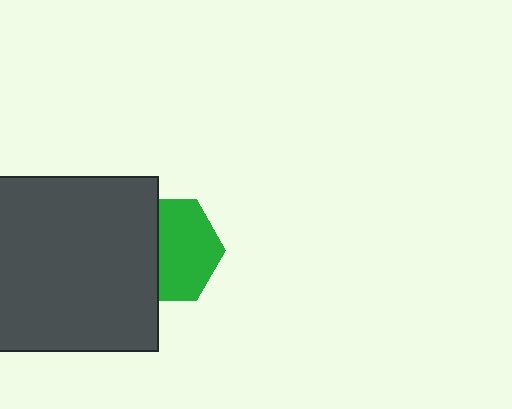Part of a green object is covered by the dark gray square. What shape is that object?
It is a hexagon.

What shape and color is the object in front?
The object in front is a dark gray square.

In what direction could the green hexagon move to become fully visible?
The green hexagon could move right. That would shift it out from behind the dark gray square entirely.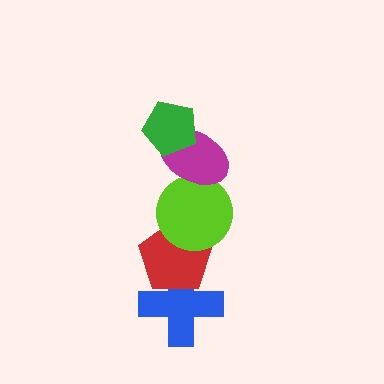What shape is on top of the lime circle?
The magenta ellipse is on top of the lime circle.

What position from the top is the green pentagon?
The green pentagon is 1st from the top.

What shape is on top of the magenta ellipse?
The green pentagon is on top of the magenta ellipse.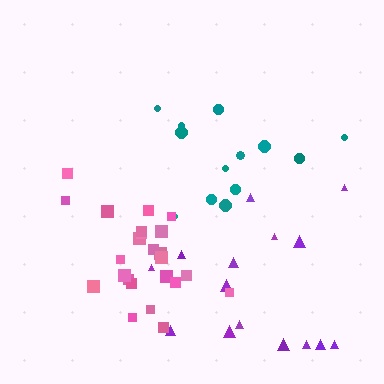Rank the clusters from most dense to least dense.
pink, teal, purple.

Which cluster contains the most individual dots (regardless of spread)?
Pink (25).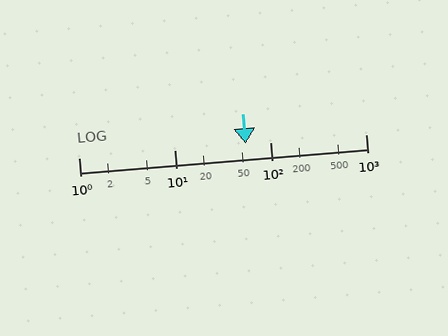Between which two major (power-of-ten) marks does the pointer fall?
The pointer is between 10 and 100.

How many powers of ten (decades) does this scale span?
The scale spans 3 decades, from 1 to 1000.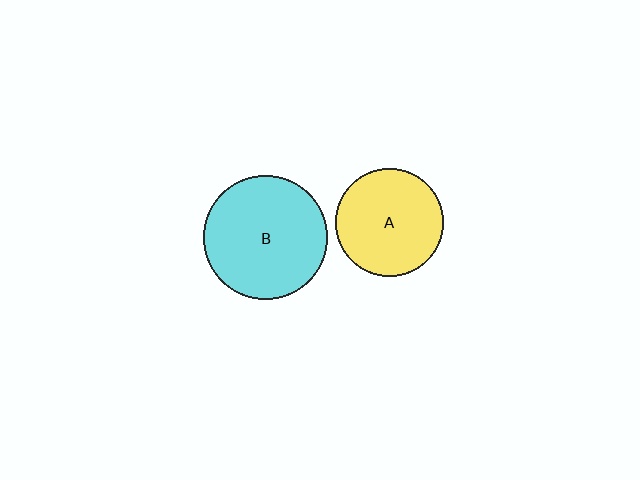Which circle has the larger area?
Circle B (cyan).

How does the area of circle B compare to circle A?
Approximately 1.3 times.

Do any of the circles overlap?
No, none of the circles overlap.